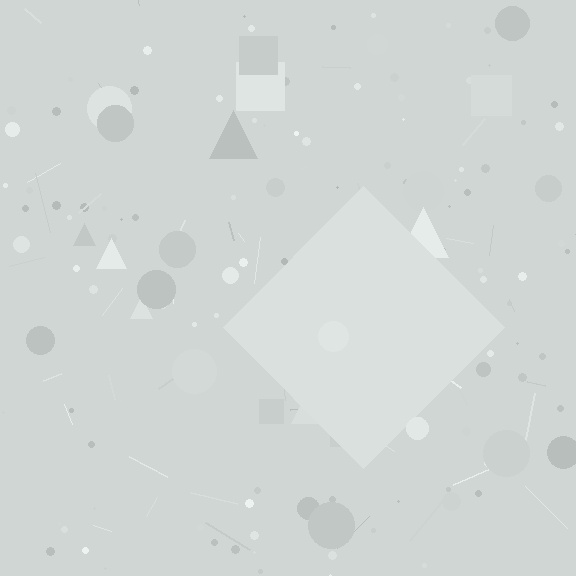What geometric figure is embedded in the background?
A diamond is embedded in the background.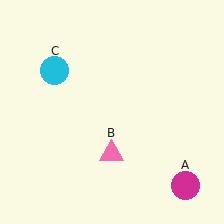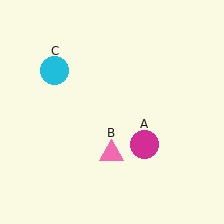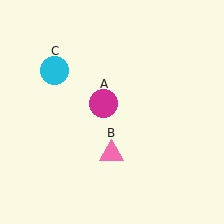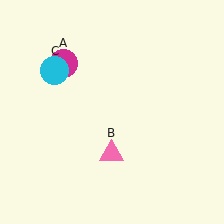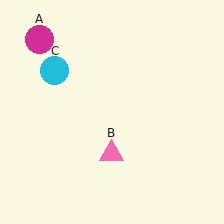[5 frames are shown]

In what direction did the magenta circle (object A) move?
The magenta circle (object A) moved up and to the left.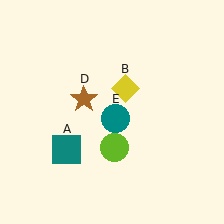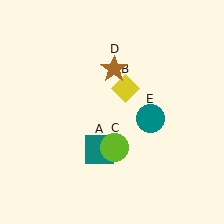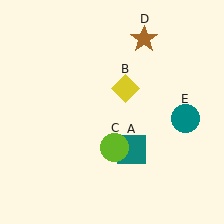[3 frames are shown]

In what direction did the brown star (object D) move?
The brown star (object D) moved up and to the right.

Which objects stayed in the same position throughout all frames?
Yellow diamond (object B) and lime circle (object C) remained stationary.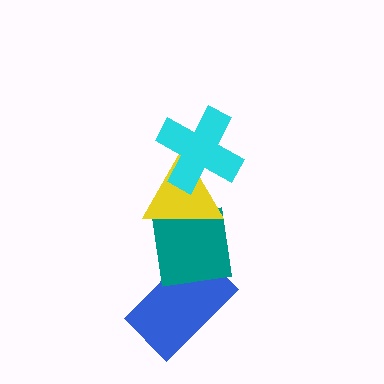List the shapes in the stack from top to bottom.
From top to bottom: the cyan cross, the yellow triangle, the teal square, the blue rectangle.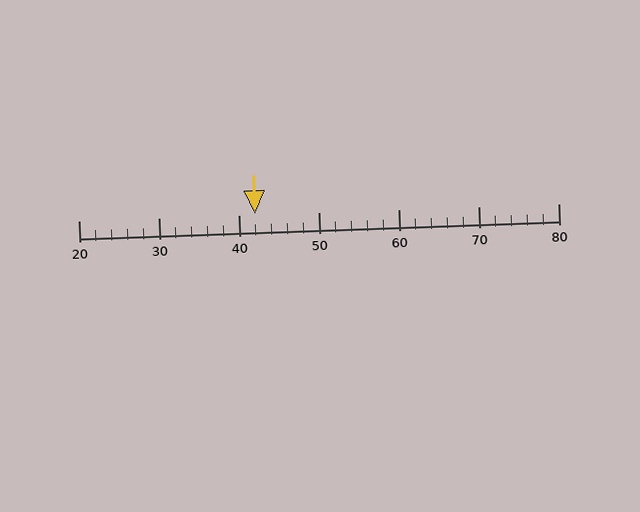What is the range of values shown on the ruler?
The ruler shows values from 20 to 80.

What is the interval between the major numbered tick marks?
The major tick marks are spaced 10 units apart.